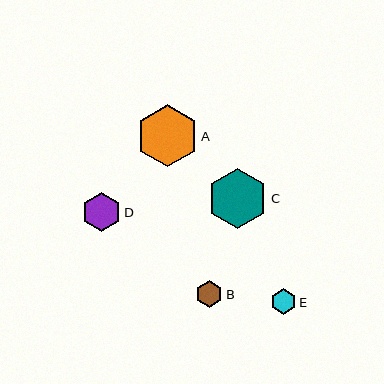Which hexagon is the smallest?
Hexagon E is the smallest with a size of approximately 25 pixels.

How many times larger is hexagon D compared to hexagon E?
Hexagon D is approximately 1.5 times the size of hexagon E.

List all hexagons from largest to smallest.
From largest to smallest: A, C, D, B, E.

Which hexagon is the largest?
Hexagon A is the largest with a size of approximately 62 pixels.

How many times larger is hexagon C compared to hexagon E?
Hexagon C is approximately 2.4 times the size of hexagon E.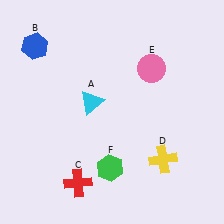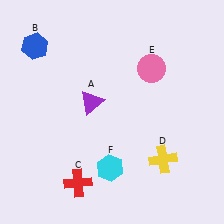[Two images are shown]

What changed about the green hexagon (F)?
In Image 1, F is green. In Image 2, it changed to cyan.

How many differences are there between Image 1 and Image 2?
There are 2 differences between the two images.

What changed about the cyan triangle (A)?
In Image 1, A is cyan. In Image 2, it changed to purple.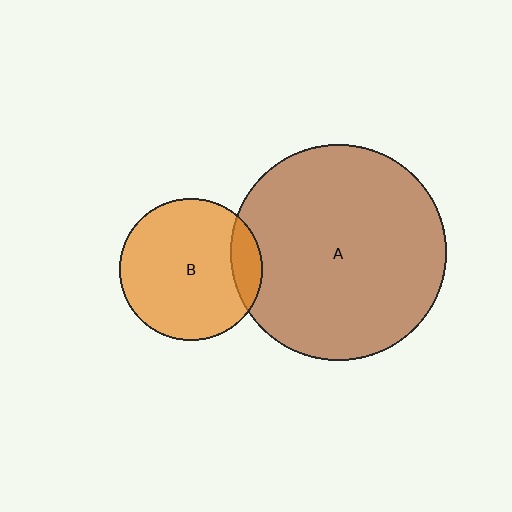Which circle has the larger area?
Circle A (brown).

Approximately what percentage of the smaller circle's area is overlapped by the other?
Approximately 15%.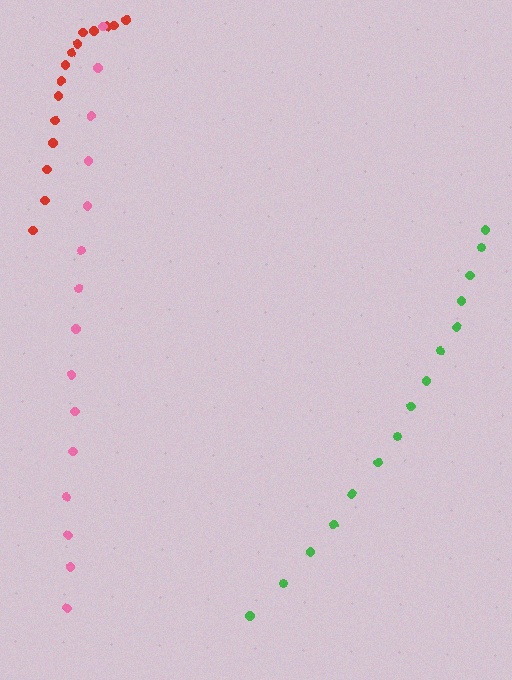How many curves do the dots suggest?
There are 3 distinct paths.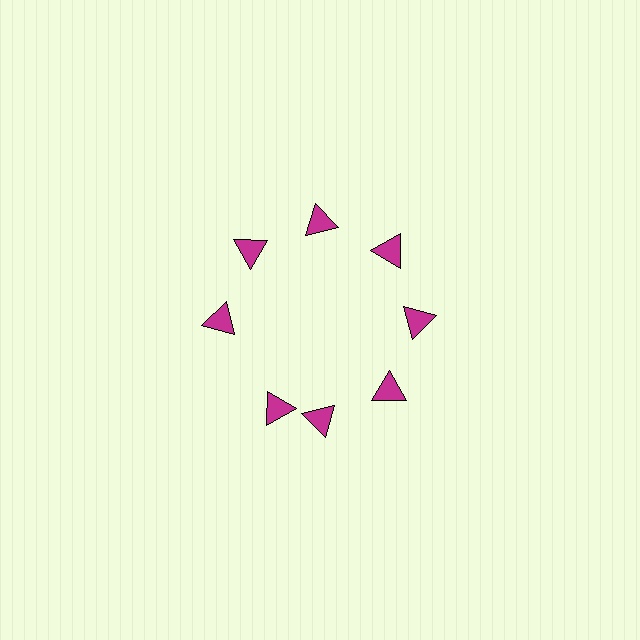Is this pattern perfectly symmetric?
No. The 8 magenta triangles are arranged in a ring, but one element near the 8 o'clock position is rotated out of alignment along the ring, breaking the 8-fold rotational symmetry.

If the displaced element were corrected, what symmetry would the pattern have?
It would have 8-fold rotational symmetry — the pattern would map onto itself every 45 degrees.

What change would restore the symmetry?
The symmetry would be restored by rotating it back into even spacing with its neighbors so that all 8 triangles sit at equal angles and equal distance from the center.